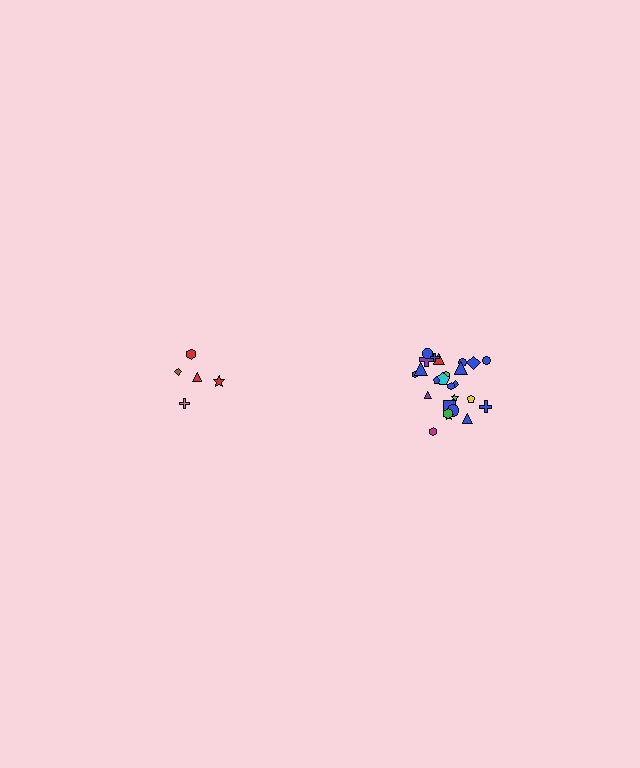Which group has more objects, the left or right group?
The right group.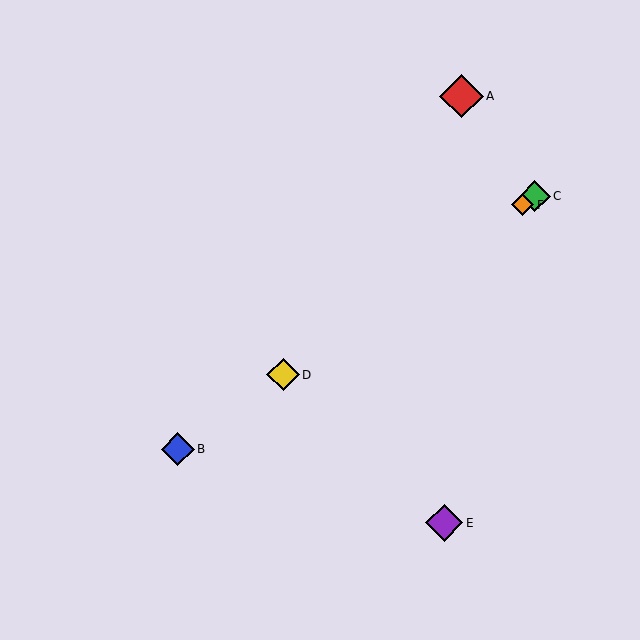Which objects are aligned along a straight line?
Objects B, C, D, F are aligned along a straight line.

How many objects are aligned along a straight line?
4 objects (B, C, D, F) are aligned along a straight line.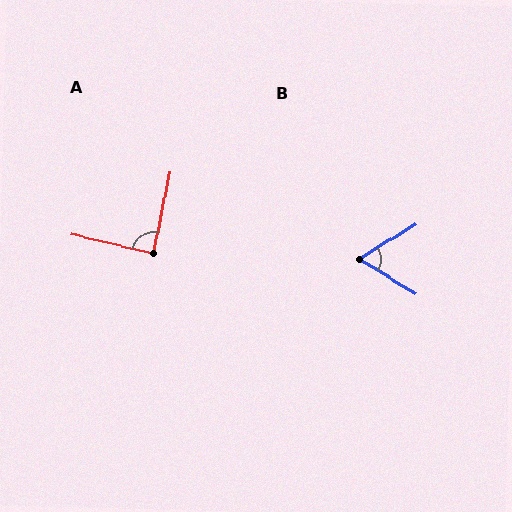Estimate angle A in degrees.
Approximately 88 degrees.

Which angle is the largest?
A, at approximately 88 degrees.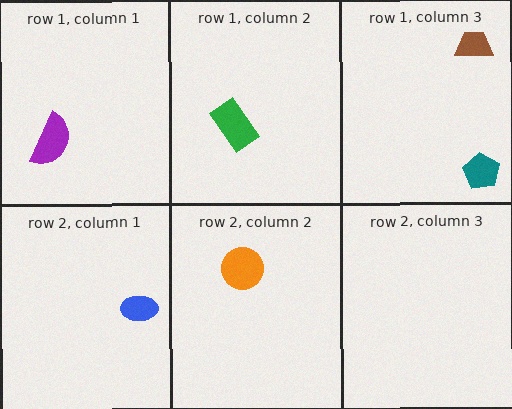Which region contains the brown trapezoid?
The row 1, column 3 region.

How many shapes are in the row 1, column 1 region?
1.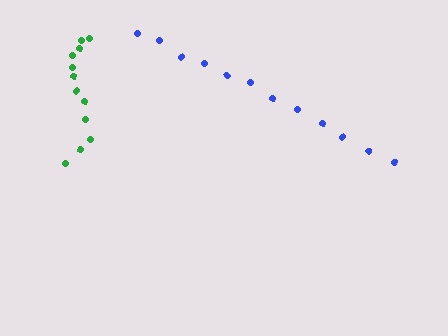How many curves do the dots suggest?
There are 2 distinct paths.